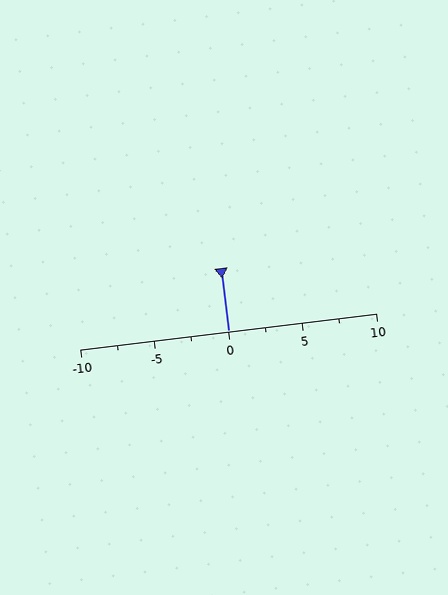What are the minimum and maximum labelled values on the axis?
The axis runs from -10 to 10.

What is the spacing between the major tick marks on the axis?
The major ticks are spaced 5 apart.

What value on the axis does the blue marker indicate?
The marker indicates approximately 0.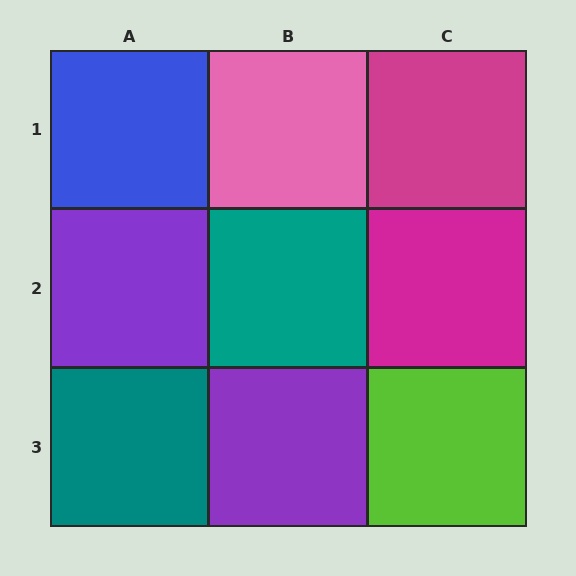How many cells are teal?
2 cells are teal.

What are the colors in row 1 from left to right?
Blue, pink, magenta.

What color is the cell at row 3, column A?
Teal.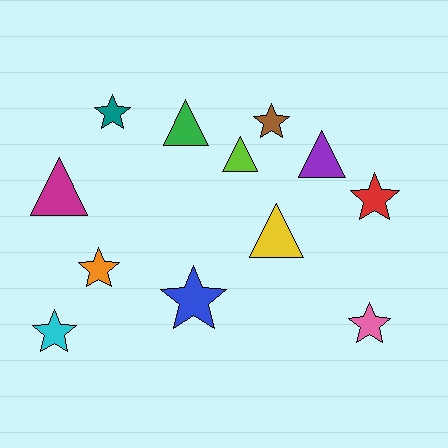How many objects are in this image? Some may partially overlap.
There are 12 objects.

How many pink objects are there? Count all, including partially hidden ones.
There is 1 pink object.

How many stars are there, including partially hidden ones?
There are 7 stars.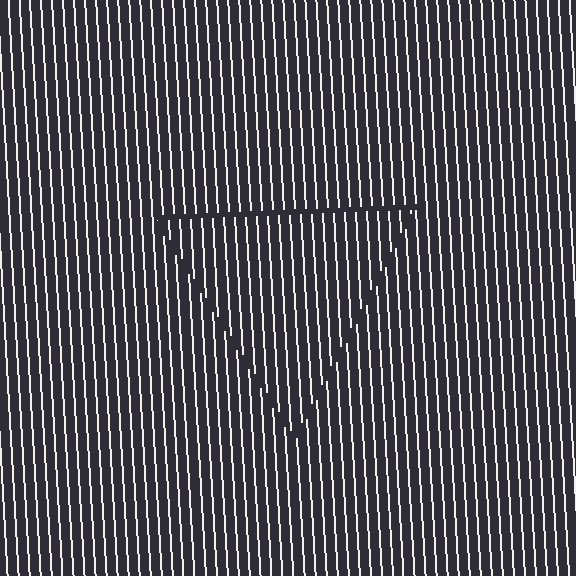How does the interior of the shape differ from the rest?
The interior of the shape contains the same grating, shifted by half a period — the contour is defined by the phase discontinuity where line-ends from the inner and outer gratings abut.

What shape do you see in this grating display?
An illusory triangle. The interior of the shape contains the same grating, shifted by half a period — the contour is defined by the phase discontinuity where line-ends from the inner and outer gratings abut.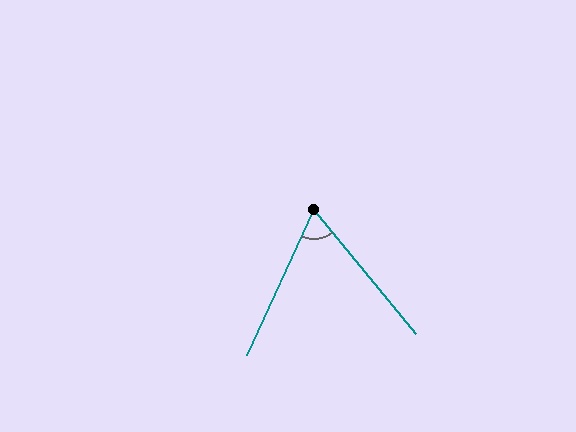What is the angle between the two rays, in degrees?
Approximately 64 degrees.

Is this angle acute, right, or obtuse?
It is acute.